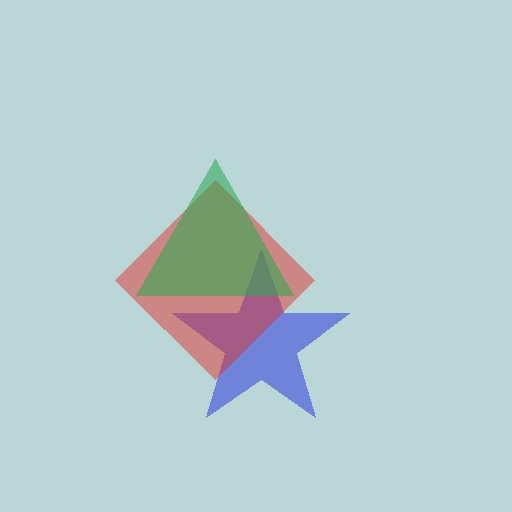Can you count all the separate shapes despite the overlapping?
Yes, there are 3 separate shapes.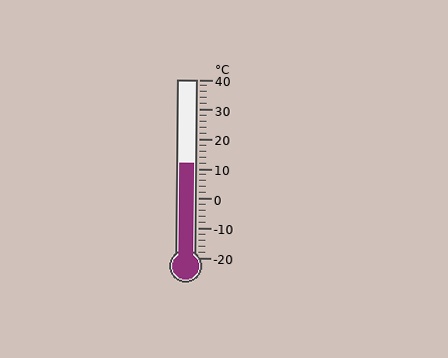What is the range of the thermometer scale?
The thermometer scale ranges from -20°C to 40°C.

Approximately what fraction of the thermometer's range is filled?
The thermometer is filled to approximately 55% of its range.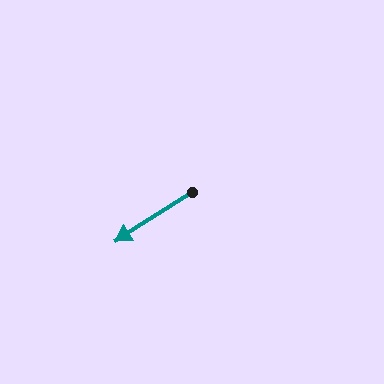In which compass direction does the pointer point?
Southwest.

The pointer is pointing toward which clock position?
Roughly 8 o'clock.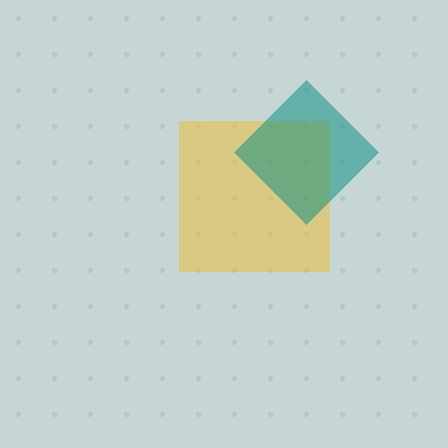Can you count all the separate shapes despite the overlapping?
Yes, there are 2 separate shapes.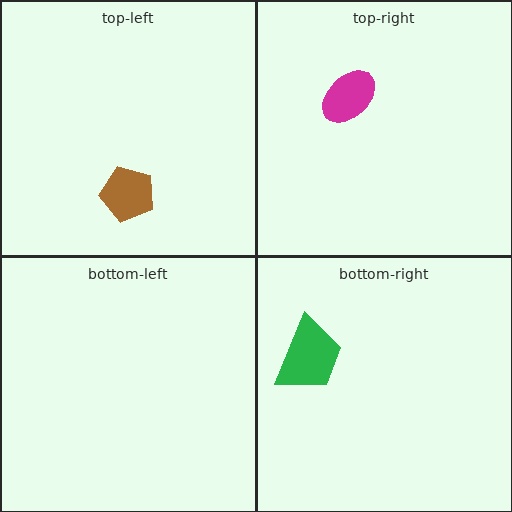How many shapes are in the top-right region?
1.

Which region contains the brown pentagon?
The top-left region.